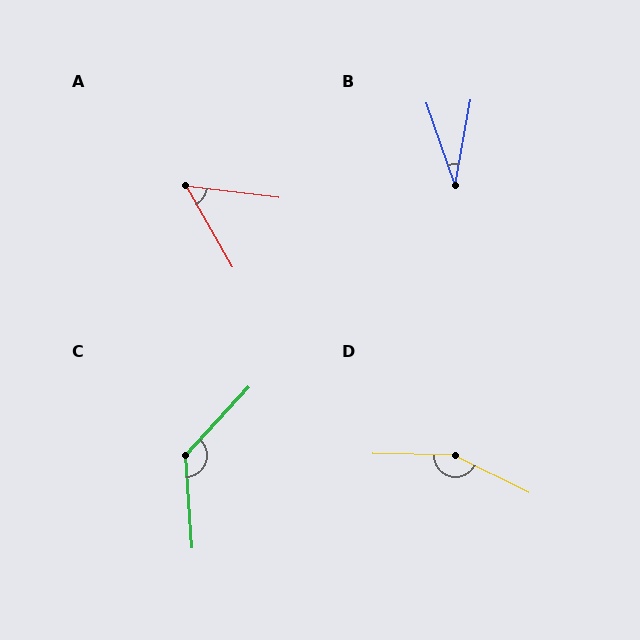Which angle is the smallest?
B, at approximately 30 degrees.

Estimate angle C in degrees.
Approximately 133 degrees.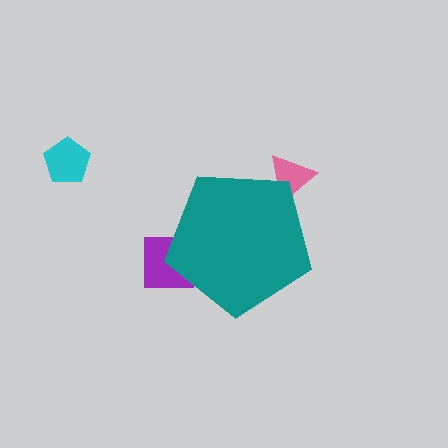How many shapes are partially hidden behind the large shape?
2 shapes are partially hidden.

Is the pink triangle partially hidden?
Yes, the pink triangle is partially hidden behind the teal pentagon.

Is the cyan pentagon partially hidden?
No, the cyan pentagon is fully visible.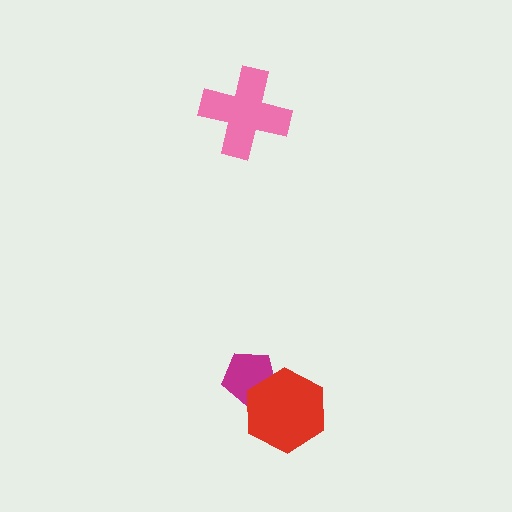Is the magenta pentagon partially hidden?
Yes, it is partially covered by another shape.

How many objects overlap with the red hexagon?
1 object overlaps with the red hexagon.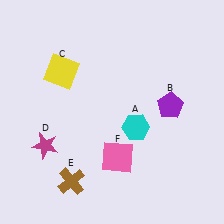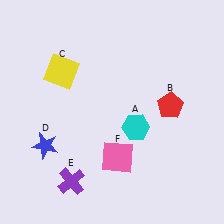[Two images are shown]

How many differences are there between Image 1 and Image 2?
There are 3 differences between the two images.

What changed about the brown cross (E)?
In Image 1, E is brown. In Image 2, it changed to purple.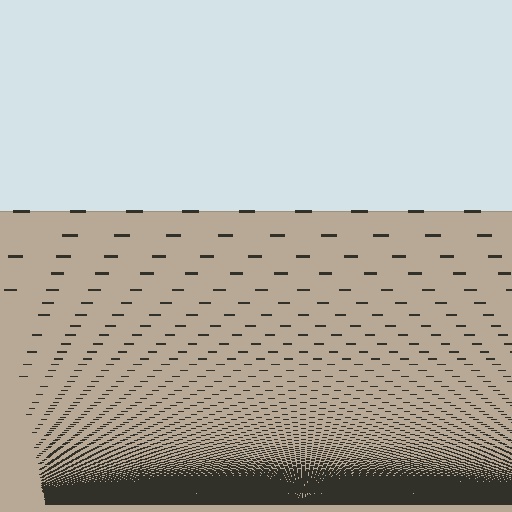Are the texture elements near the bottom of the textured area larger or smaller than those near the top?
Smaller. The gradient is inverted — elements near the bottom are smaller and denser.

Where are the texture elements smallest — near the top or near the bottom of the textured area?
Near the bottom.